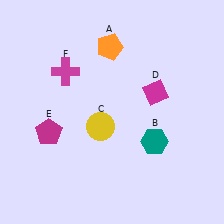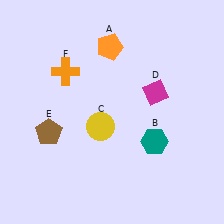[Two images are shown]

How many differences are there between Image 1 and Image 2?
There are 2 differences between the two images.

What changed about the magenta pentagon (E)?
In Image 1, E is magenta. In Image 2, it changed to brown.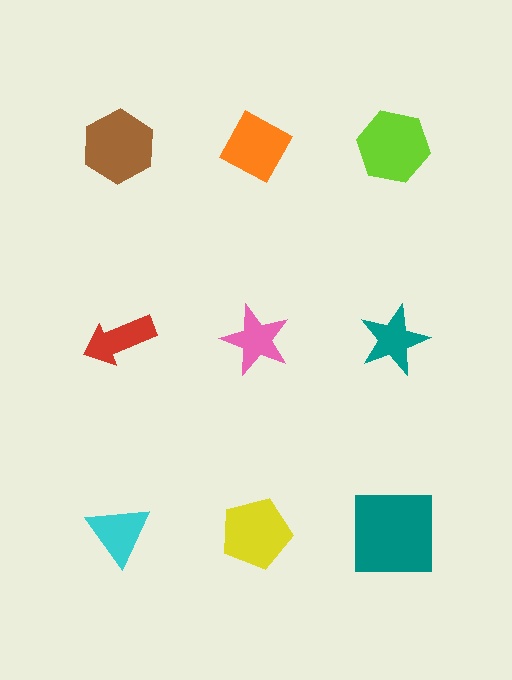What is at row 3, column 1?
A cyan triangle.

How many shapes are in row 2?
3 shapes.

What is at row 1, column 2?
An orange diamond.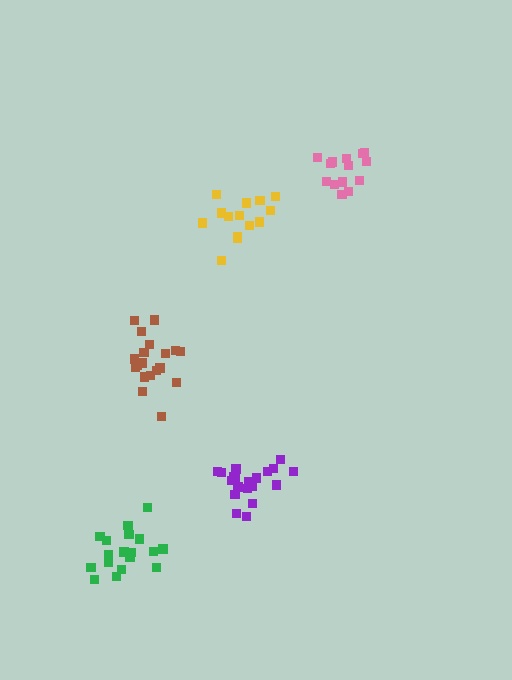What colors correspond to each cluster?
The clusters are colored: pink, purple, green, brown, yellow.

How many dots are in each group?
Group 1: 14 dots, Group 2: 20 dots, Group 3: 18 dots, Group 4: 19 dots, Group 5: 14 dots (85 total).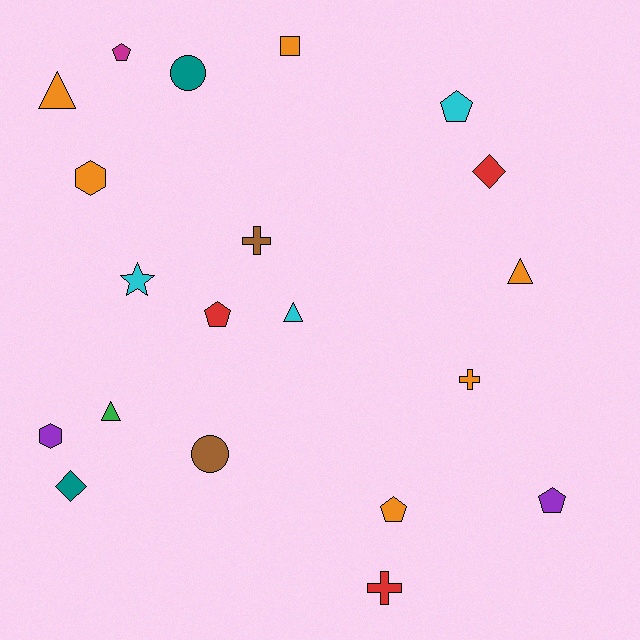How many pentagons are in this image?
There are 5 pentagons.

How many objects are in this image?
There are 20 objects.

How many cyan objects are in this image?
There are 3 cyan objects.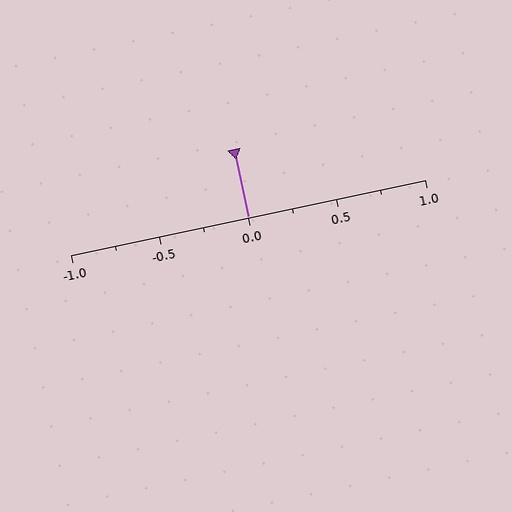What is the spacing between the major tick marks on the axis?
The major ticks are spaced 0.5 apart.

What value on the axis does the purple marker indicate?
The marker indicates approximately 0.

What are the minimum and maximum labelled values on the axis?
The axis runs from -1.0 to 1.0.